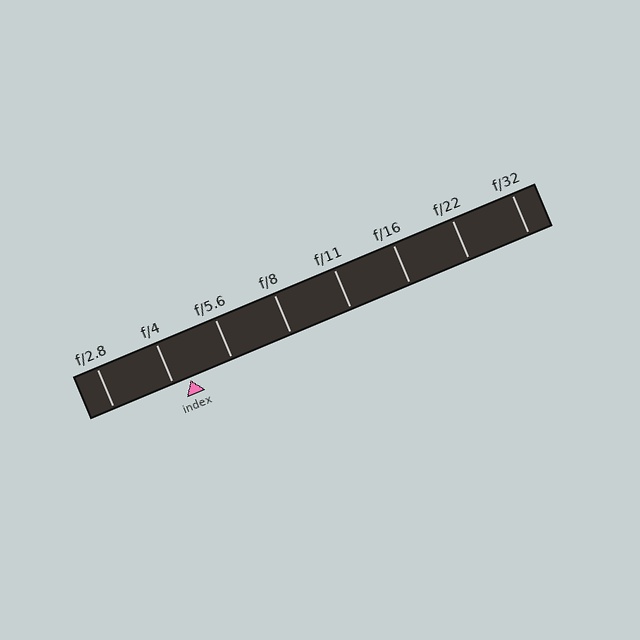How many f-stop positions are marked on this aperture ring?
There are 8 f-stop positions marked.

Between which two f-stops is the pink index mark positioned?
The index mark is between f/4 and f/5.6.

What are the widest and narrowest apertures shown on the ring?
The widest aperture shown is f/2.8 and the narrowest is f/32.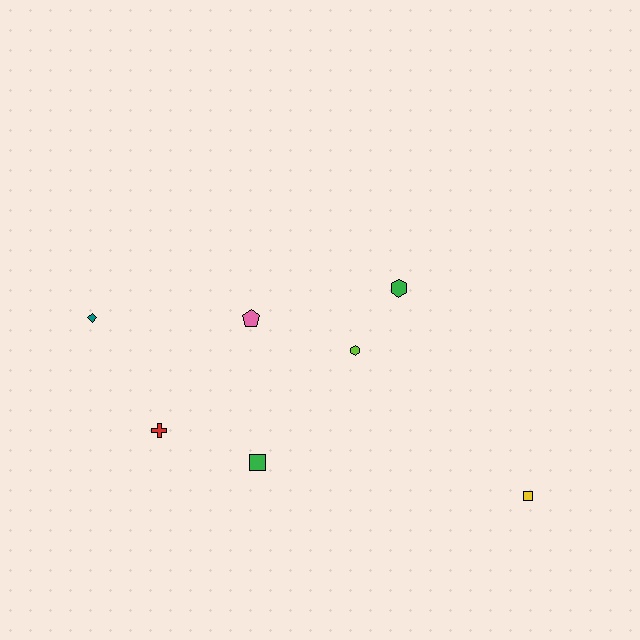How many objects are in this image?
There are 7 objects.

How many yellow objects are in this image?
There is 1 yellow object.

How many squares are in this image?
There are 2 squares.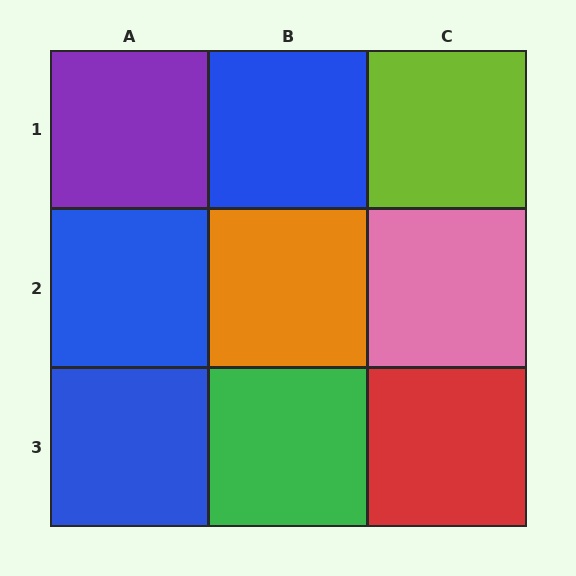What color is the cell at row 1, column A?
Purple.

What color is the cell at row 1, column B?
Blue.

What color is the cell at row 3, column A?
Blue.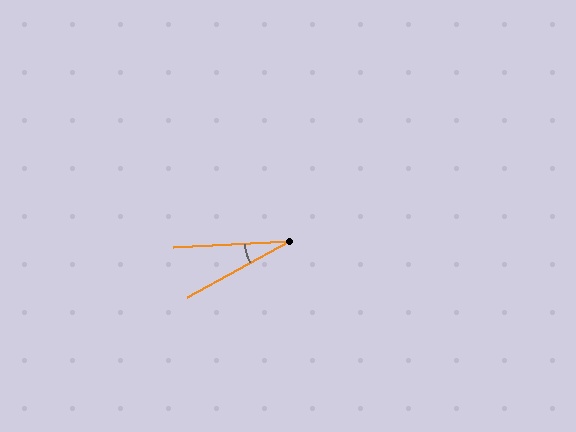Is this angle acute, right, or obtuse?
It is acute.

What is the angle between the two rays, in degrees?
Approximately 26 degrees.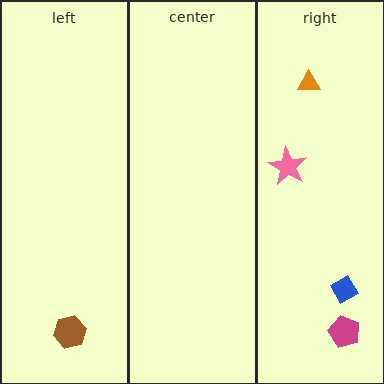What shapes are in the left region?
The brown hexagon.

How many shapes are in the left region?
1.